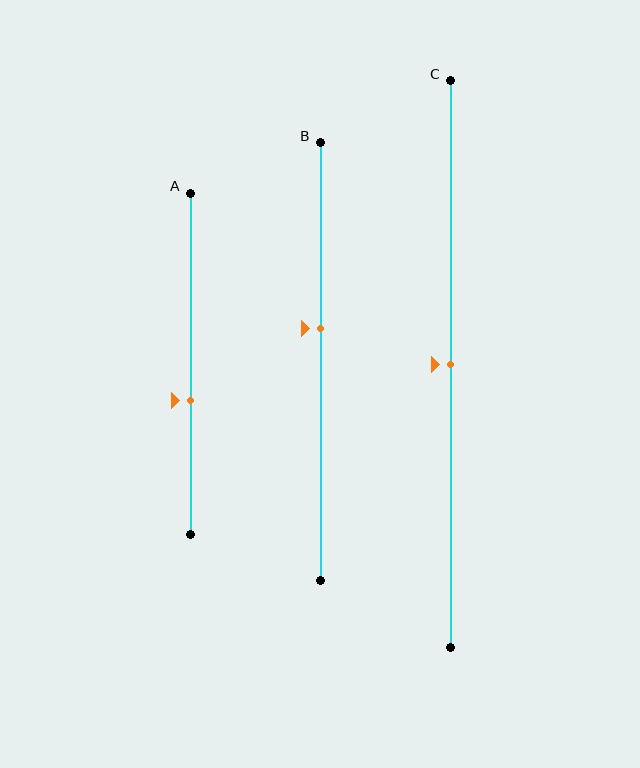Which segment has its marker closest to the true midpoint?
Segment C has its marker closest to the true midpoint.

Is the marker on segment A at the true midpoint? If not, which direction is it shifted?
No, the marker on segment A is shifted downward by about 11% of the segment length.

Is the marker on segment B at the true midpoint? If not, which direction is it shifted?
No, the marker on segment B is shifted upward by about 8% of the segment length.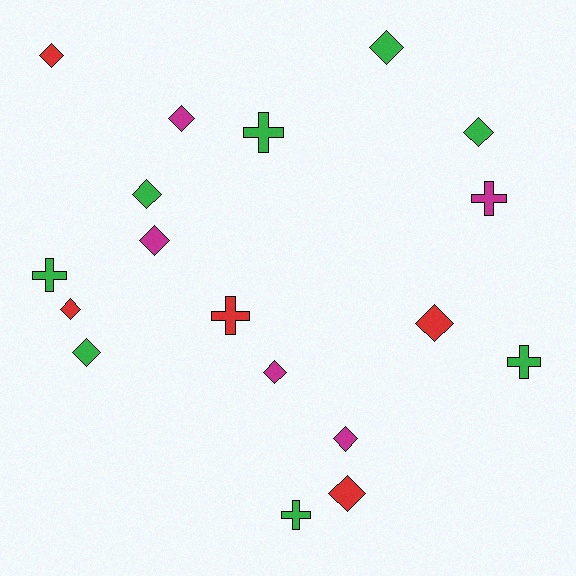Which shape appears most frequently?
Diamond, with 12 objects.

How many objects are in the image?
There are 18 objects.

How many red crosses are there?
There is 1 red cross.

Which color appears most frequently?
Green, with 8 objects.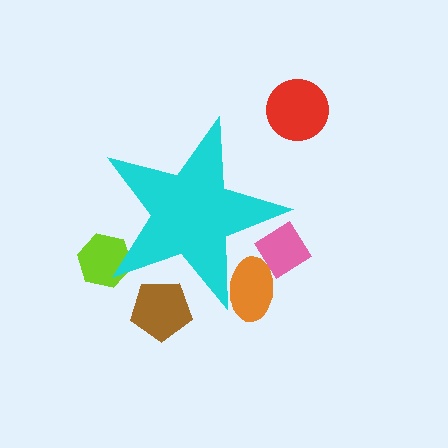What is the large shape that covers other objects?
A cyan star.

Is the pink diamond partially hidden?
Yes, the pink diamond is partially hidden behind the cyan star.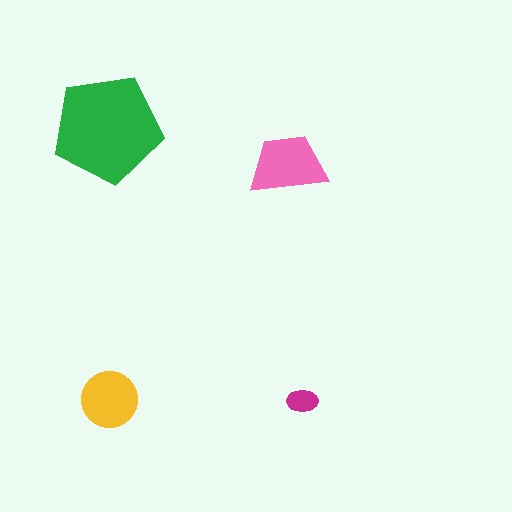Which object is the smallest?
The magenta ellipse.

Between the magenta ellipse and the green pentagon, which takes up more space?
The green pentagon.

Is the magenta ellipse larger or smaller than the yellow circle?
Smaller.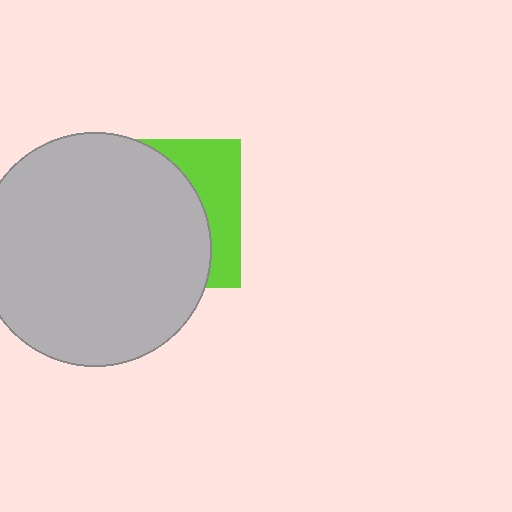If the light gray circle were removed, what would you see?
You would see the complete lime square.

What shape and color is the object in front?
The object in front is a light gray circle.